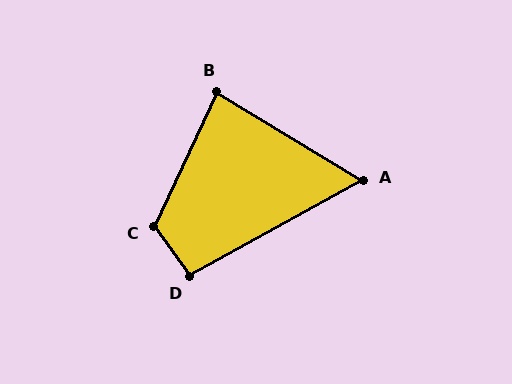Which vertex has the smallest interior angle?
A, at approximately 60 degrees.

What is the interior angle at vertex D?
Approximately 96 degrees (obtuse).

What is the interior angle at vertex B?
Approximately 84 degrees (acute).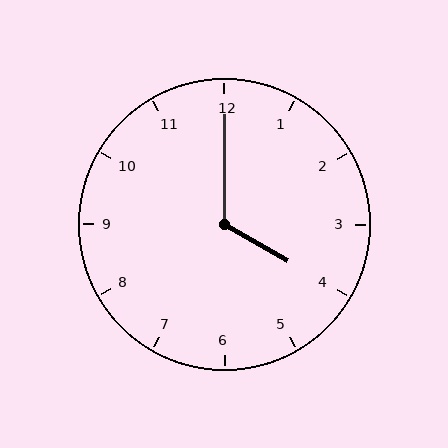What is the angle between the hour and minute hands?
Approximately 120 degrees.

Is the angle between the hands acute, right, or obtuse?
It is obtuse.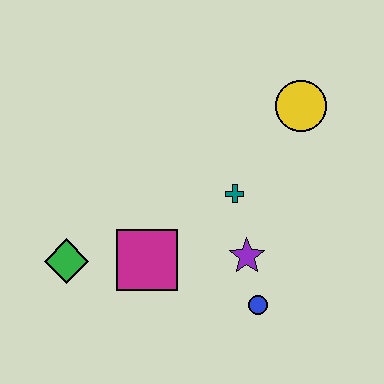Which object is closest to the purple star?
The blue circle is closest to the purple star.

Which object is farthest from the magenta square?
The yellow circle is farthest from the magenta square.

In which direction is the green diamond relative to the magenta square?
The green diamond is to the left of the magenta square.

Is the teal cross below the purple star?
No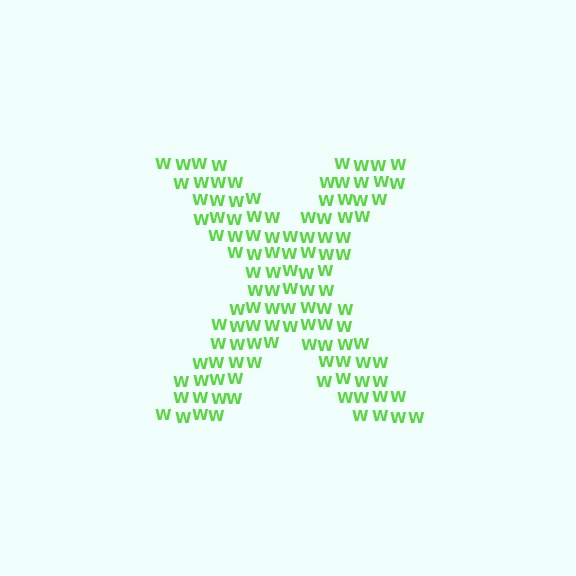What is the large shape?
The large shape is the letter X.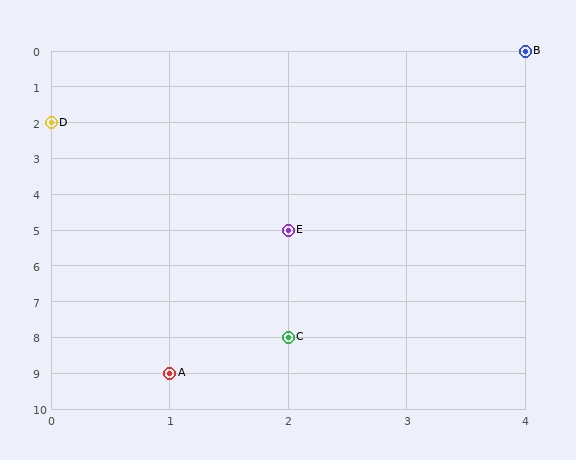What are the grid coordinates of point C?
Point C is at grid coordinates (2, 8).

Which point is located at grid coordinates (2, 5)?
Point E is at (2, 5).